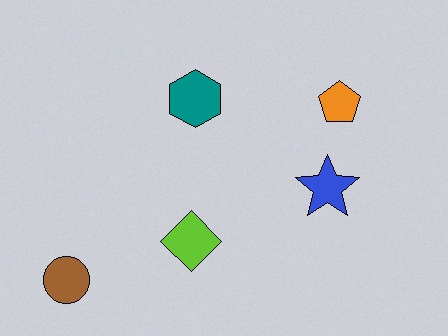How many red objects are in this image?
There are no red objects.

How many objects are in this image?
There are 5 objects.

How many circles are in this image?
There is 1 circle.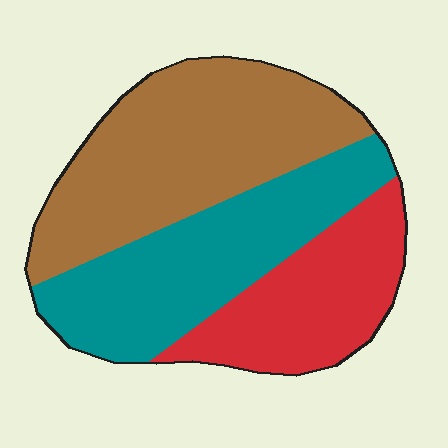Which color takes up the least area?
Red, at roughly 25%.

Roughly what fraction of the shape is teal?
Teal covers roughly 35% of the shape.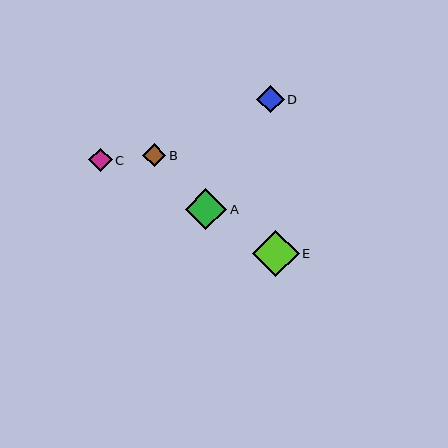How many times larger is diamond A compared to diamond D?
Diamond A is approximately 1.5 times the size of diamond D.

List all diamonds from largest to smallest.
From largest to smallest: E, A, D, C, B.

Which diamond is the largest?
Diamond E is the largest with a size of approximately 47 pixels.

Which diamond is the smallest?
Diamond B is the smallest with a size of approximately 23 pixels.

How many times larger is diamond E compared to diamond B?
Diamond E is approximately 2.1 times the size of diamond B.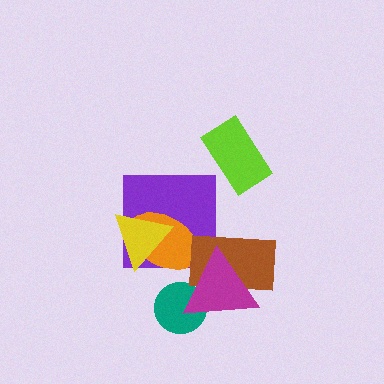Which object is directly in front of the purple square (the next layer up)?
The orange ellipse is directly in front of the purple square.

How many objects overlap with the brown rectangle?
2 objects overlap with the brown rectangle.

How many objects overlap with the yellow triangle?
2 objects overlap with the yellow triangle.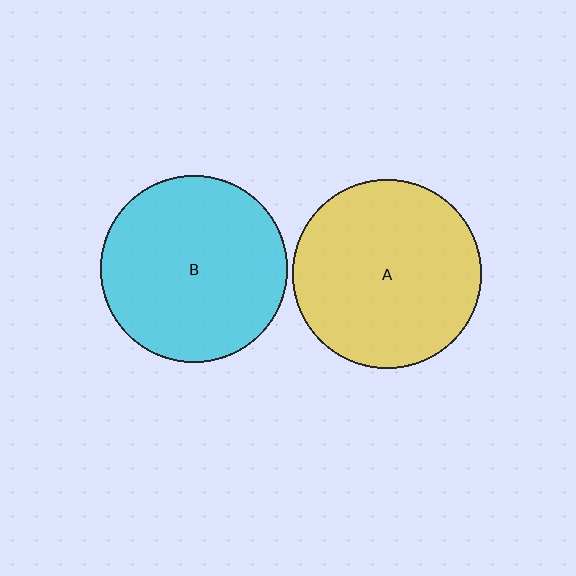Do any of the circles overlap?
No, none of the circles overlap.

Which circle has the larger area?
Circle A (yellow).